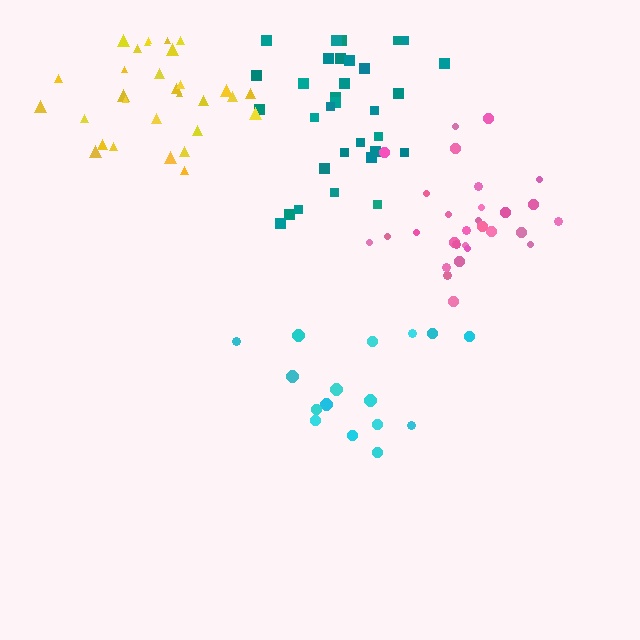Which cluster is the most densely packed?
Pink.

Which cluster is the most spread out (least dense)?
Cyan.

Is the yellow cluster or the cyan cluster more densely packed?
Yellow.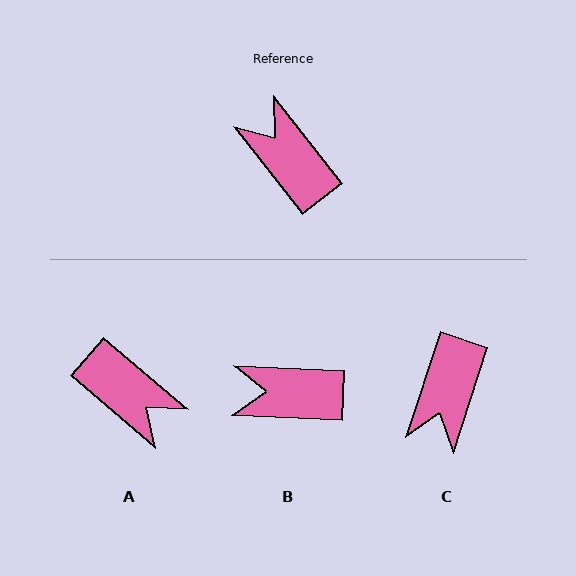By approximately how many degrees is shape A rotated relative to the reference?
Approximately 168 degrees clockwise.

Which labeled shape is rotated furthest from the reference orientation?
A, about 168 degrees away.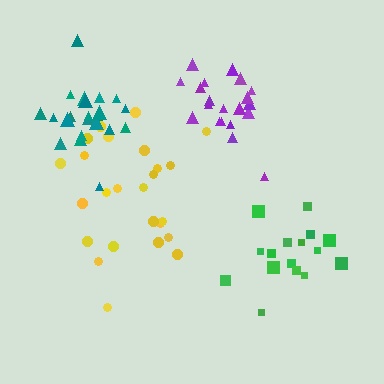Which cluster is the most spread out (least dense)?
Green.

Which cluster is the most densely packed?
Teal.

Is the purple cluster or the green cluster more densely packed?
Purple.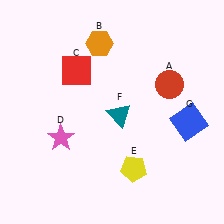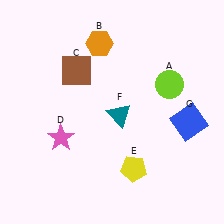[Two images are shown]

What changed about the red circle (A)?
In Image 1, A is red. In Image 2, it changed to lime.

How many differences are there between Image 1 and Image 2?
There are 2 differences between the two images.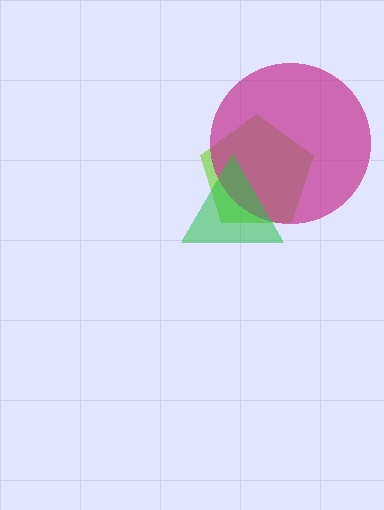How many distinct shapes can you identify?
There are 3 distinct shapes: a lime pentagon, a magenta circle, a green triangle.